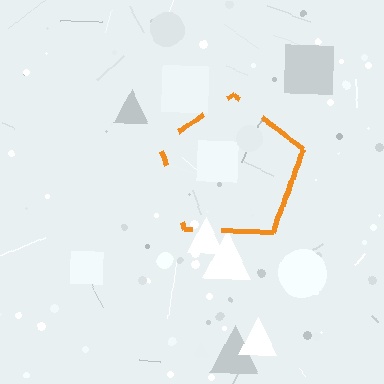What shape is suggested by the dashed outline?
The dashed outline suggests a pentagon.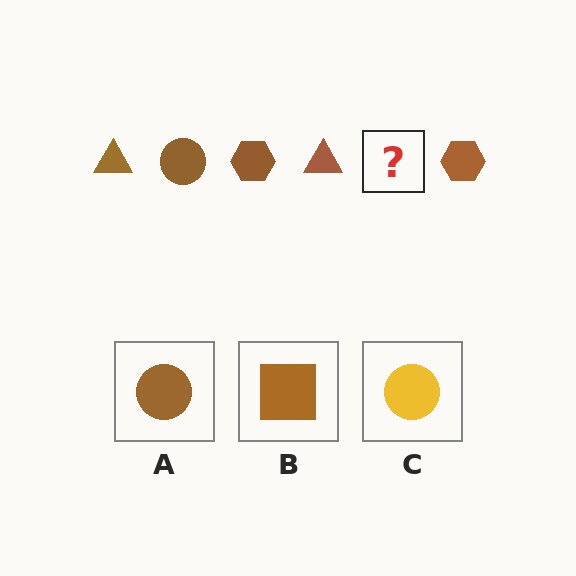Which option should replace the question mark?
Option A.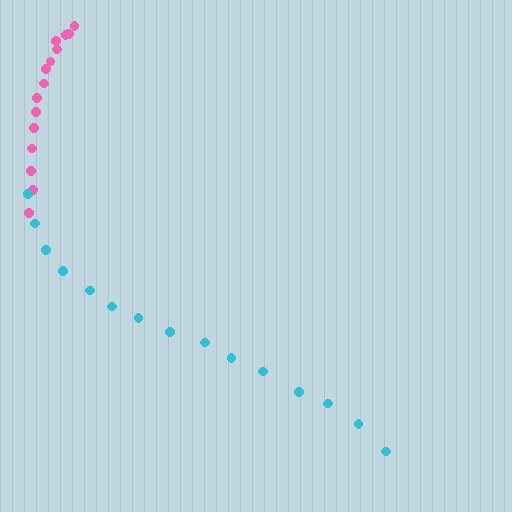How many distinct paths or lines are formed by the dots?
There are 2 distinct paths.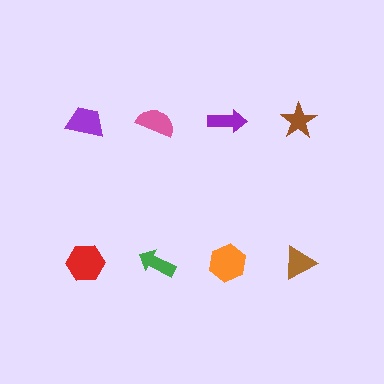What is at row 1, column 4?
A brown star.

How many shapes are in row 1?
4 shapes.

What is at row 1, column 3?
A purple arrow.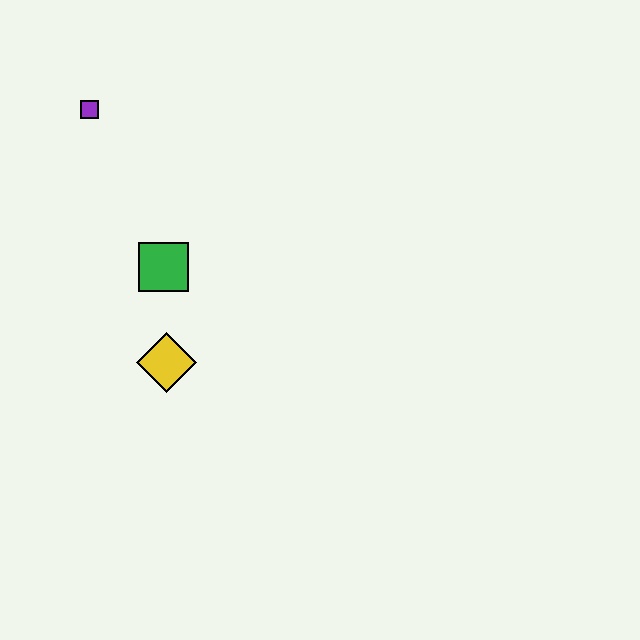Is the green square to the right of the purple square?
Yes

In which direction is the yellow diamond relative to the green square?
The yellow diamond is below the green square.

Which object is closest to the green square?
The yellow diamond is closest to the green square.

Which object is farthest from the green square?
The purple square is farthest from the green square.